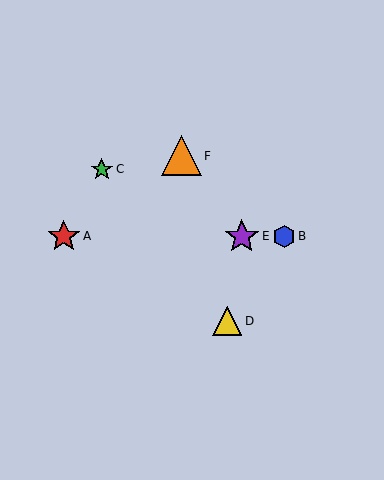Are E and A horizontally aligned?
Yes, both are at y≈236.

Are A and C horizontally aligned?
No, A is at y≈236 and C is at y≈169.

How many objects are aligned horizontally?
3 objects (A, B, E) are aligned horizontally.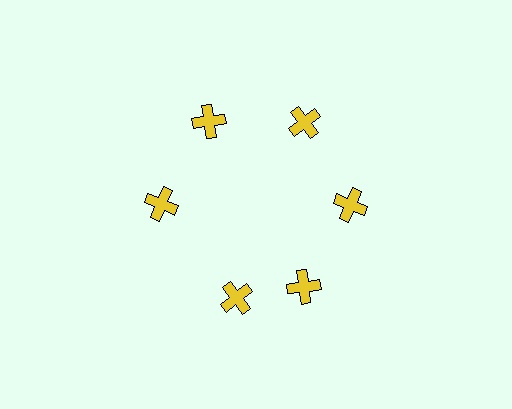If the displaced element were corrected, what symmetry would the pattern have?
It would have 6-fold rotational symmetry — the pattern would map onto itself every 60 degrees.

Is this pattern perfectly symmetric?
No. The 6 yellow crosses are arranged in a ring, but one element near the 7 o'clock position is rotated out of alignment along the ring, breaking the 6-fold rotational symmetry.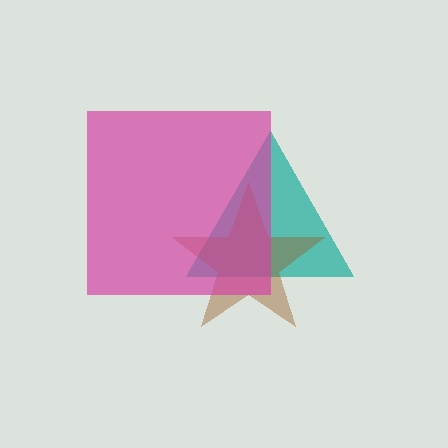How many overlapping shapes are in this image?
There are 3 overlapping shapes in the image.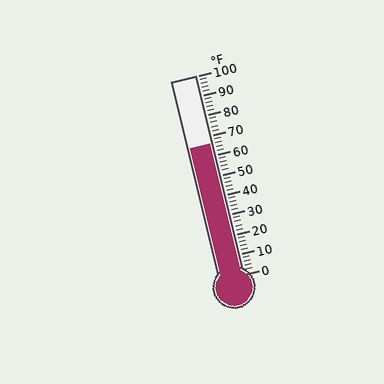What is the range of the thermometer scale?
The thermometer scale ranges from 0°F to 100°F.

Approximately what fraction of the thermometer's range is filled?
The thermometer is filled to approximately 65% of its range.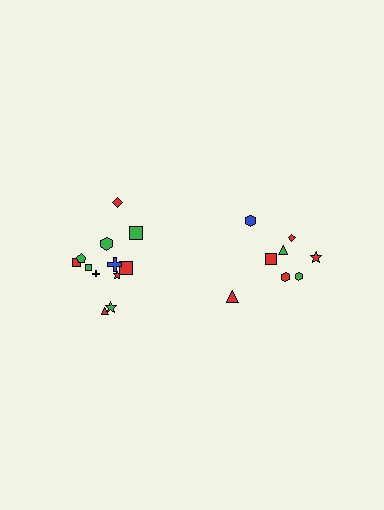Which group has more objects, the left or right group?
The left group.